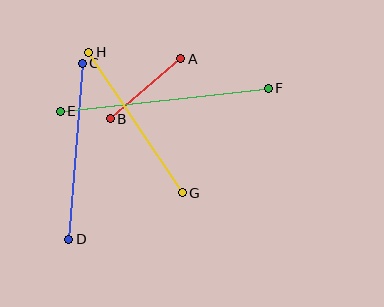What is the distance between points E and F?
The distance is approximately 209 pixels.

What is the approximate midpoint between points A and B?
The midpoint is at approximately (145, 89) pixels.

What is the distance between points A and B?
The distance is approximately 93 pixels.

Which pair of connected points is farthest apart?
Points E and F are farthest apart.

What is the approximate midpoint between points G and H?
The midpoint is at approximately (136, 123) pixels.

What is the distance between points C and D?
The distance is approximately 176 pixels.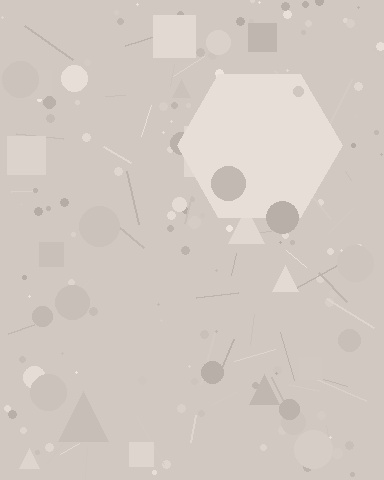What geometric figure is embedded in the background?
A hexagon is embedded in the background.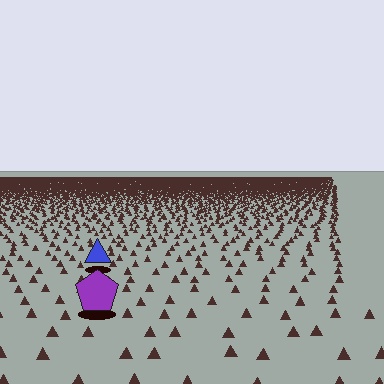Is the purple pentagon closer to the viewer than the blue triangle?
Yes. The purple pentagon is closer — you can tell from the texture gradient: the ground texture is coarser near it.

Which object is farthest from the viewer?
The blue triangle is farthest from the viewer. It appears smaller and the ground texture around it is denser.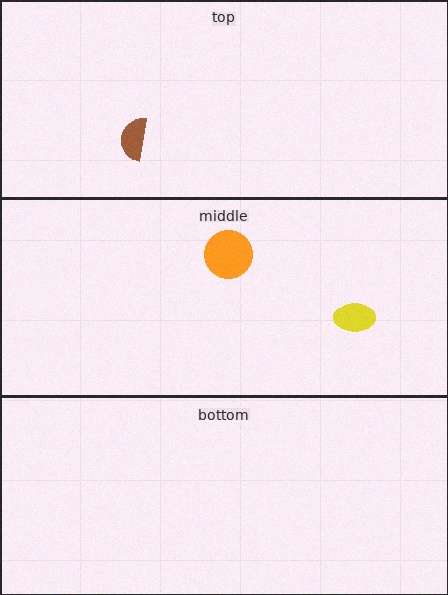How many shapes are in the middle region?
2.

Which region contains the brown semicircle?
The top region.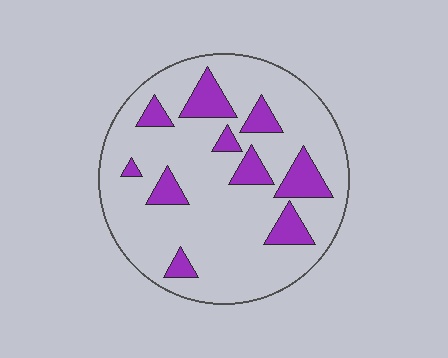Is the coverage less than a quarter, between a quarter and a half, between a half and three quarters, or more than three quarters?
Less than a quarter.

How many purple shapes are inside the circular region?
10.